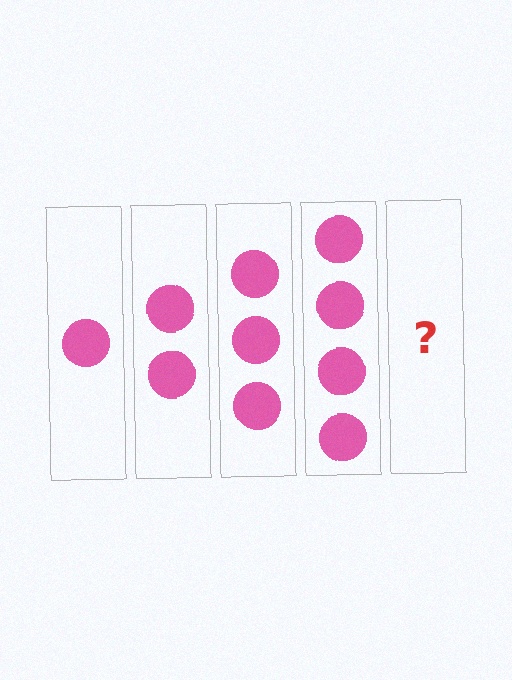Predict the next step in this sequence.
The next step is 5 circles.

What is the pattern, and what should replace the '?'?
The pattern is that each step adds one more circle. The '?' should be 5 circles.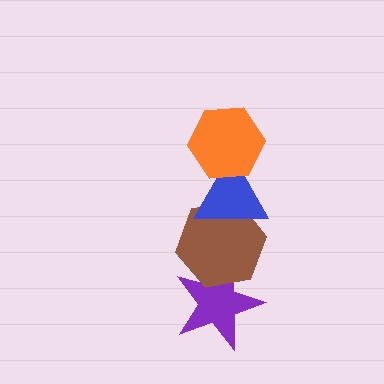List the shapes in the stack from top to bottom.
From top to bottom: the orange hexagon, the blue triangle, the brown hexagon, the purple star.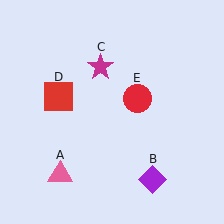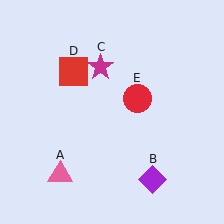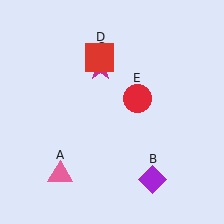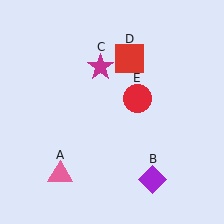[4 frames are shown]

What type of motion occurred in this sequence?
The red square (object D) rotated clockwise around the center of the scene.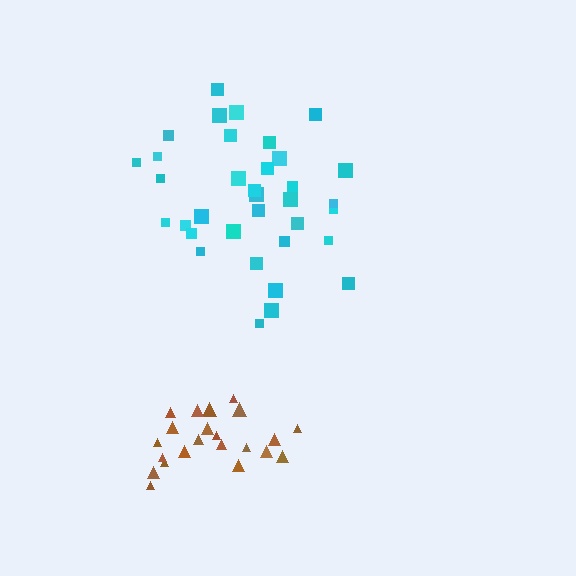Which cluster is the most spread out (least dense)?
Cyan.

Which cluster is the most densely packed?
Brown.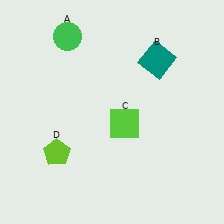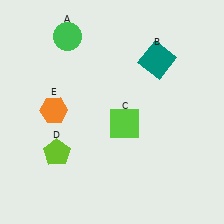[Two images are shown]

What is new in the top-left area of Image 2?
An orange hexagon (E) was added in the top-left area of Image 2.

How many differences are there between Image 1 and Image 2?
There is 1 difference between the two images.